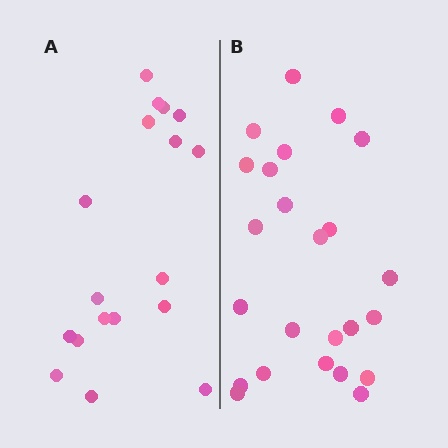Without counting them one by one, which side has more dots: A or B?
Region B (the right region) has more dots.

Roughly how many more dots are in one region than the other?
Region B has about 6 more dots than region A.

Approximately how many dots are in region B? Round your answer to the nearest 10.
About 20 dots. (The exact count is 24, which rounds to 20.)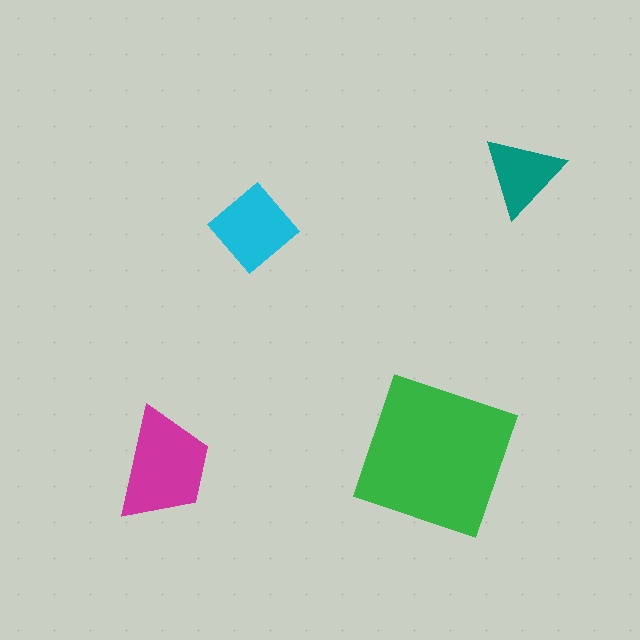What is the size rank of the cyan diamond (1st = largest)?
3rd.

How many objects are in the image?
There are 4 objects in the image.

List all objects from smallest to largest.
The teal triangle, the cyan diamond, the magenta trapezoid, the green square.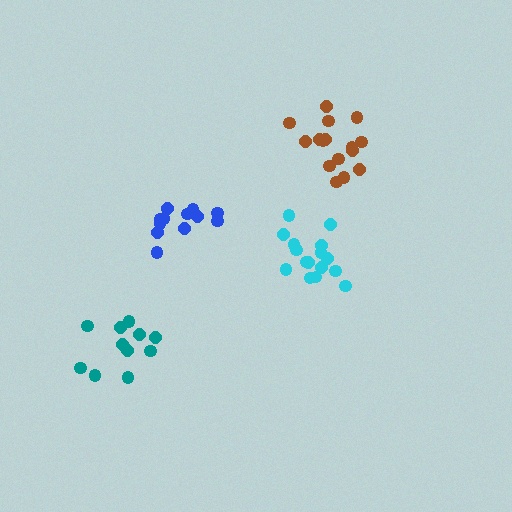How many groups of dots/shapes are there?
There are 4 groups.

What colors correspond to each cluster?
The clusters are colored: teal, blue, brown, cyan.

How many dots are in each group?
Group 1: 11 dots, Group 2: 12 dots, Group 3: 16 dots, Group 4: 16 dots (55 total).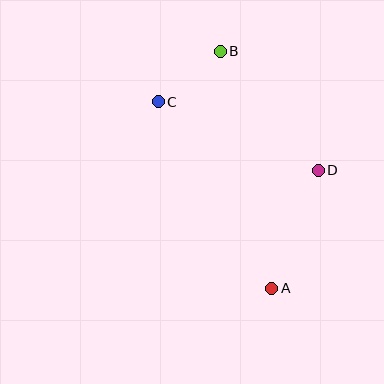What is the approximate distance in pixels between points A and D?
The distance between A and D is approximately 127 pixels.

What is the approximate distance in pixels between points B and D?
The distance between B and D is approximately 154 pixels.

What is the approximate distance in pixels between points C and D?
The distance between C and D is approximately 174 pixels.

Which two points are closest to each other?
Points B and C are closest to each other.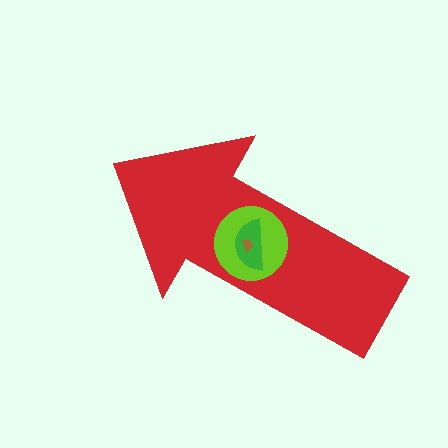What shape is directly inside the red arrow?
The lime circle.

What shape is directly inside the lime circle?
The green semicircle.